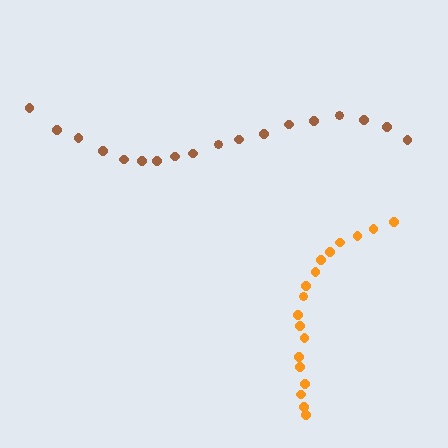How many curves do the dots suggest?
There are 2 distinct paths.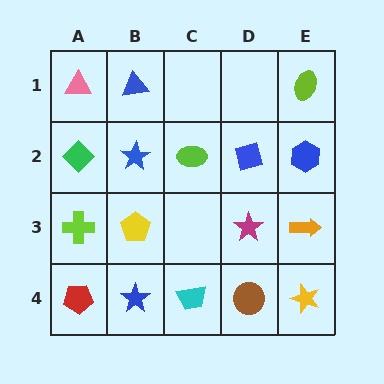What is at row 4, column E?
A yellow star.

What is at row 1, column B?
A blue triangle.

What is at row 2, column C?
A lime ellipse.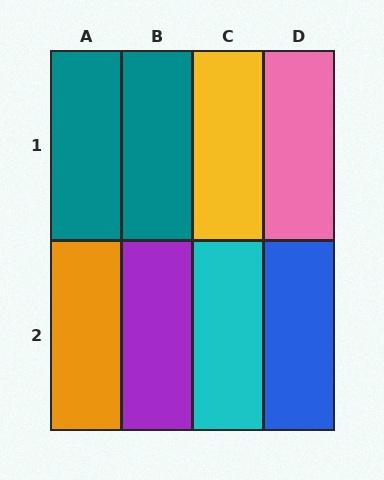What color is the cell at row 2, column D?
Blue.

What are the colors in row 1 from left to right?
Teal, teal, yellow, pink.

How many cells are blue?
1 cell is blue.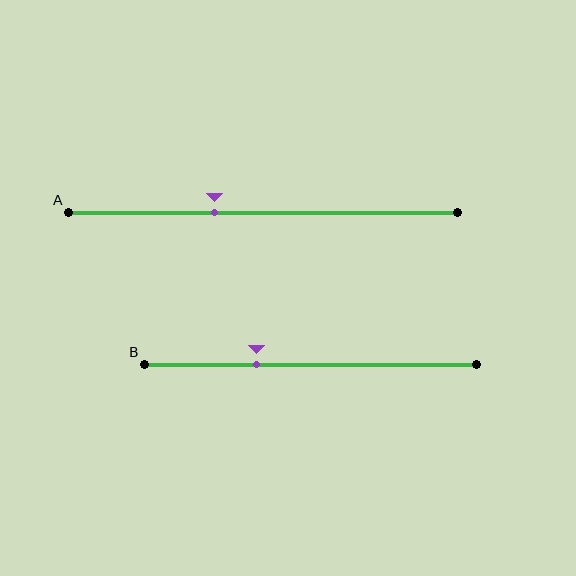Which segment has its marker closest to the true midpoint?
Segment A has its marker closest to the true midpoint.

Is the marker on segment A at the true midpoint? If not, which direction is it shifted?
No, the marker on segment A is shifted to the left by about 12% of the segment length.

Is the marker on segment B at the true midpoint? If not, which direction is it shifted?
No, the marker on segment B is shifted to the left by about 16% of the segment length.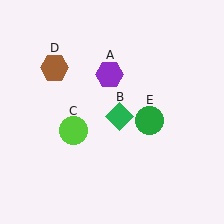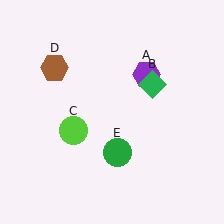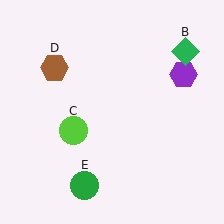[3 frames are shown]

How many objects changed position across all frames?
3 objects changed position: purple hexagon (object A), green diamond (object B), green circle (object E).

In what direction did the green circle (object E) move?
The green circle (object E) moved down and to the left.